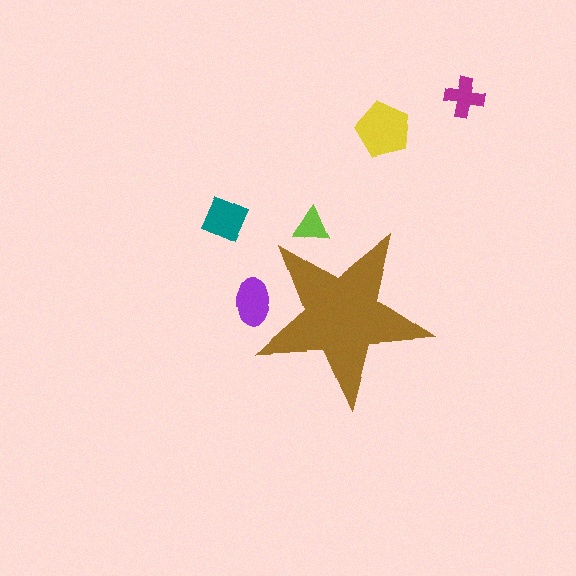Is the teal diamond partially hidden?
No, the teal diamond is fully visible.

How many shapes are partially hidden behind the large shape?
2 shapes are partially hidden.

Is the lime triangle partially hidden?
Yes, the lime triangle is partially hidden behind the brown star.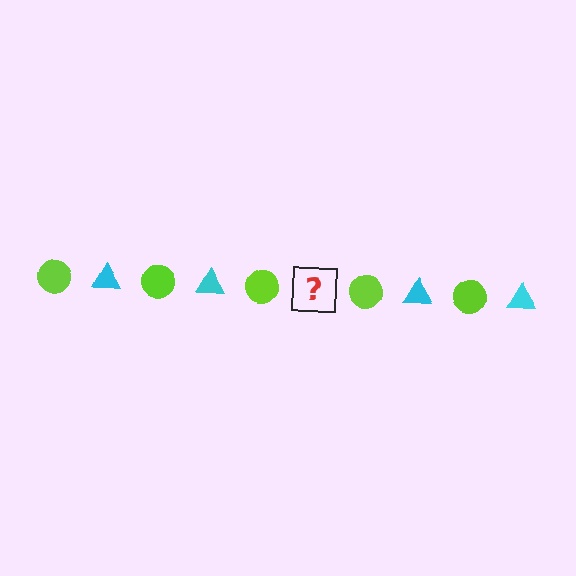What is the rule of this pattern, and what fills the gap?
The rule is that the pattern alternates between lime circle and cyan triangle. The gap should be filled with a cyan triangle.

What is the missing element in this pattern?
The missing element is a cyan triangle.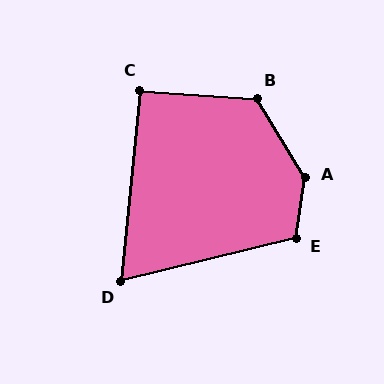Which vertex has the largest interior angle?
A, at approximately 141 degrees.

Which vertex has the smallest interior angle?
D, at approximately 71 degrees.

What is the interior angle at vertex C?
Approximately 92 degrees (approximately right).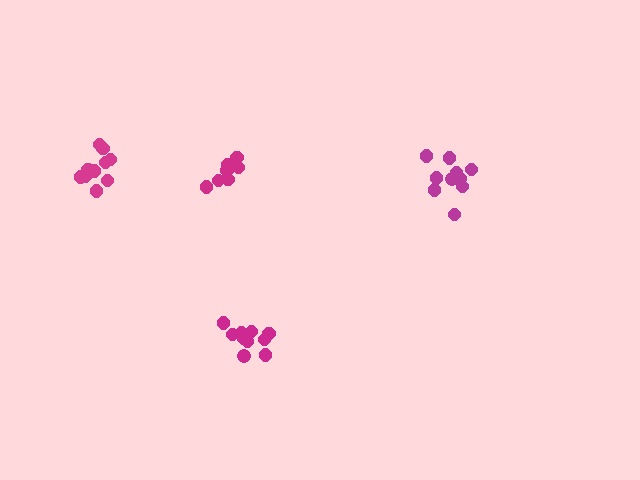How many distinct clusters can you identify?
There are 4 distinct clusters.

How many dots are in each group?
Group 1: 10 dots, Group 2: 8 dots, Group 3: 10 dots, Group 4: 10 dots (38 total).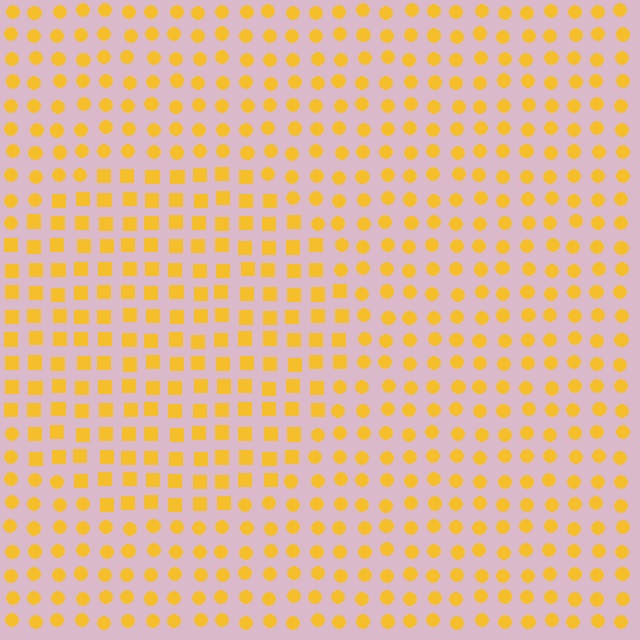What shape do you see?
I see a circle.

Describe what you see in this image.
The image is filled with small yellow elements arranged in a uniform grid. A circle-shaped region contains squares, while the surrounding area contains circles. The boundary is defined purely by the change in element shape.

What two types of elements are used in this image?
The image uses squares inside the circle region and circles outside it.